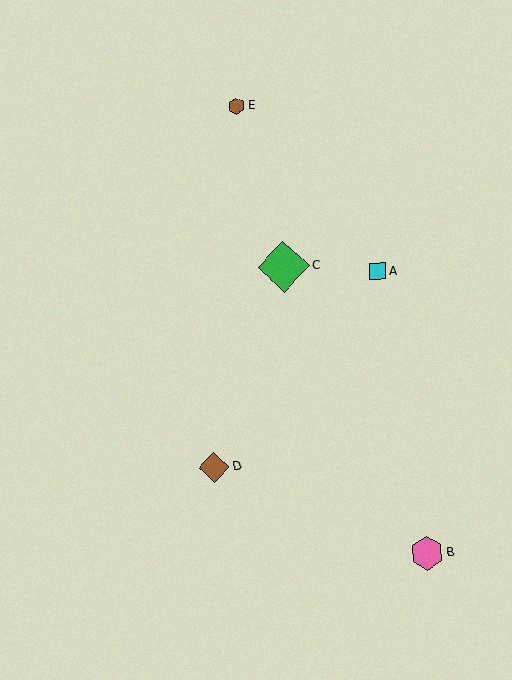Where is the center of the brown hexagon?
The center of the brown hexagon is at (236, 106).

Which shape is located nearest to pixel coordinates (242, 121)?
The brown hexagon (labeled E) at (236, 106) is nearest to that location.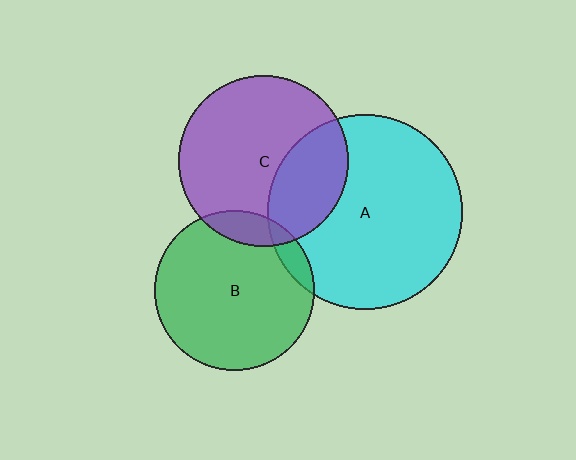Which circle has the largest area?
Circle A (cyan).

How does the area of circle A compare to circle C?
Approximately 1.3 times.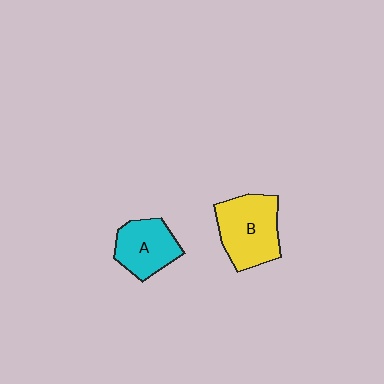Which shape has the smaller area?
Shape A (cyan).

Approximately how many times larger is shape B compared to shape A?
Approximately 1.3 times.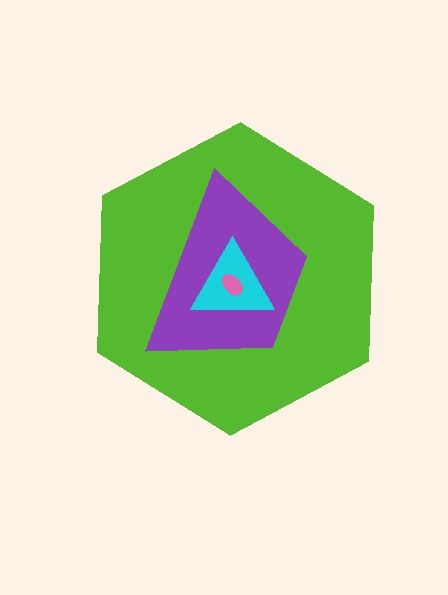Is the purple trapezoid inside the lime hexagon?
Yes.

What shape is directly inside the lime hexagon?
The purple trapezoid.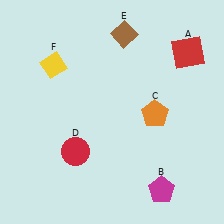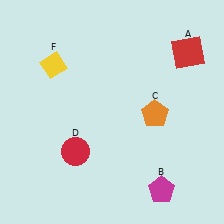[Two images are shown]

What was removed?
The brown diamond (E) was removed in Image 2.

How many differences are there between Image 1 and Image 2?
There is 1 difference between the two images.